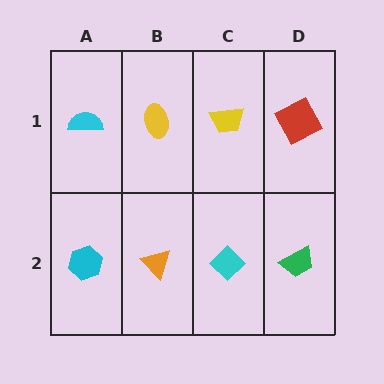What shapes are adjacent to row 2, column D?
A red square (row 1, column D), a cyan diamond (row 2, column C).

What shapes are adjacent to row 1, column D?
A green trapezoid (row 2, column D), a yellow trapezoid (row 1, column C).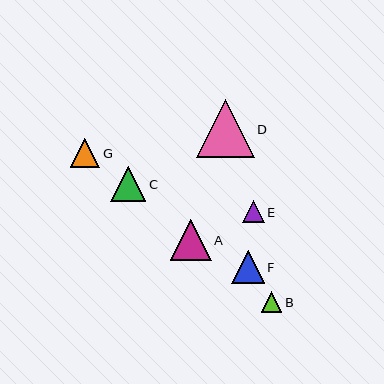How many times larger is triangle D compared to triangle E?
Triangle D is approximately 2.6 times the size of triangle E.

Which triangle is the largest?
Triangle D is the largest with a size of approximately 58 pixels.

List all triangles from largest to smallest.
From largest to smallest: D, A, C, F, G, E, B.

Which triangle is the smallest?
Triangle B is the smallest with a size of approximately 21 pixels.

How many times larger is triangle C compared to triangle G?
Triangle C is approximately 1.2 times the size of triangle G.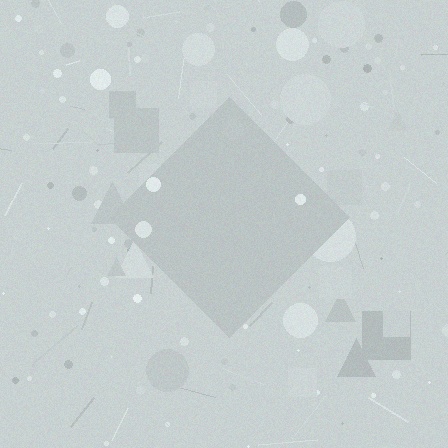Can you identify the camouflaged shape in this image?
The camouflaged shape is a diamond.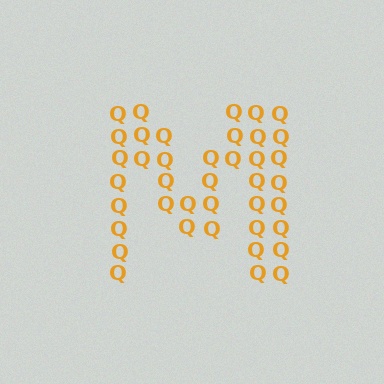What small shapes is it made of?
It is made of small letter Q's.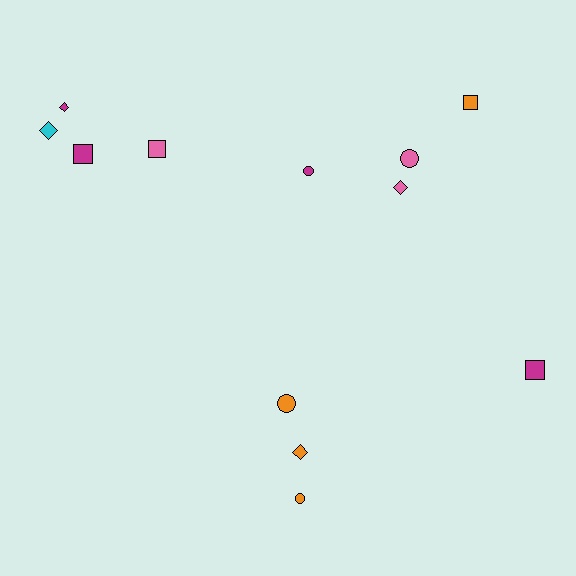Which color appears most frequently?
Orange, with 4 objects.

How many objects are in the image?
There are 12 objects.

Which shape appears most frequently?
Circle, with 4 objects.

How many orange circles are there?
There are 2 orange circles.